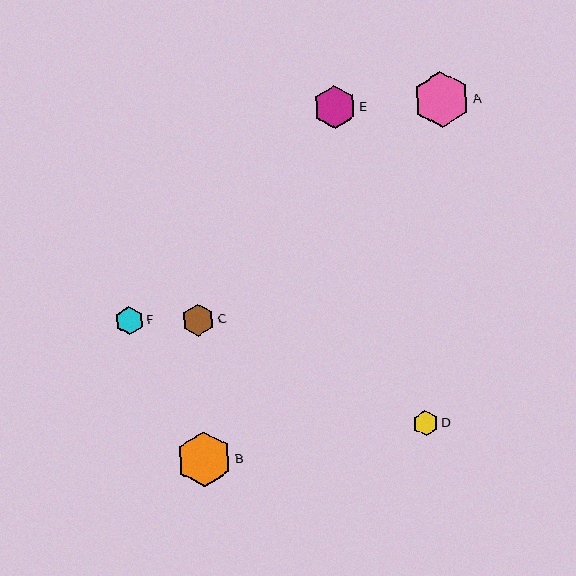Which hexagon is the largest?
Hexagon A is the largest with a size of approximately 56 pixels.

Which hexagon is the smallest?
Hexagon D is the smallest with a size of approximately 25 pixels.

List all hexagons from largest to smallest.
From largest to smallest: A, B, E, C, F, D.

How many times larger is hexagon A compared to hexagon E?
Hexagon A is approximately 1.3 times the size of hexagon E.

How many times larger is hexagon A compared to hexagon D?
Hexagon A is approximately 2.3 times the size of hexagon D.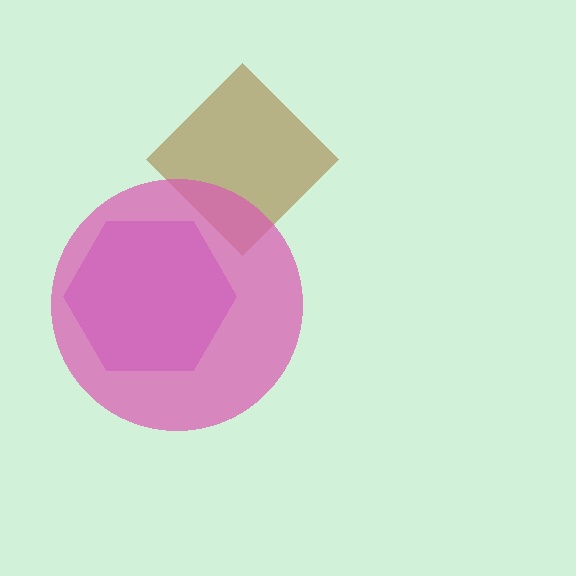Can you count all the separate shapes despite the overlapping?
Yes, there are 3 separate shapes.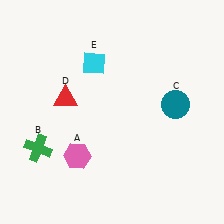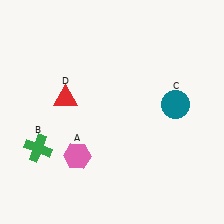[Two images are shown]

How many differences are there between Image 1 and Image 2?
There is 1 difference between the two images.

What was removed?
The cyan diamond (E) was removed in Image 2.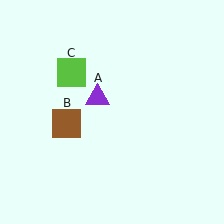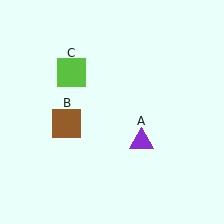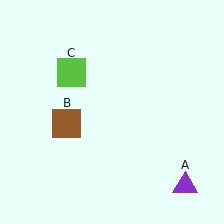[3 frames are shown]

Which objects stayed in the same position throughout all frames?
Brown square (object B) and lime square (object C) remained stationary.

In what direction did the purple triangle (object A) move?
The purple triangle (object A) moved down and to the right.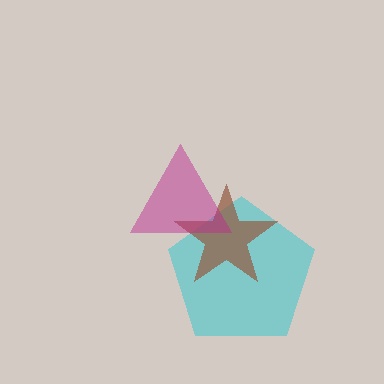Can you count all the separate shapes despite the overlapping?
Yes, there are 3 separate shapes.